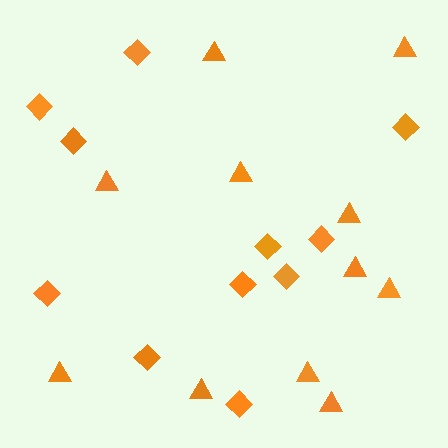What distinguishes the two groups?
There are 2 groups: one group of triangles (11) and one group of diamonds (11).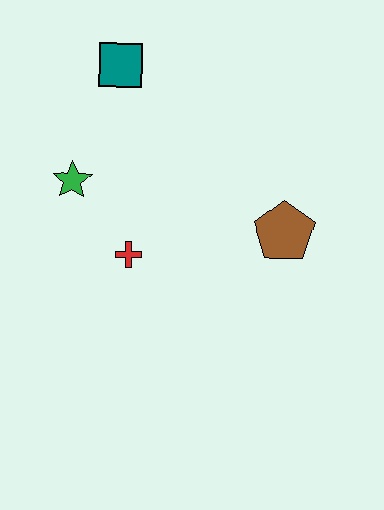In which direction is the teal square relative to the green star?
The teal square is above the green star.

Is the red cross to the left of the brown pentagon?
Yes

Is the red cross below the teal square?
Yes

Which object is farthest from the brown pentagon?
The teal square is farthest from the brown pentagon.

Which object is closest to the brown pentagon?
The red cross is closest to the brown pentagon.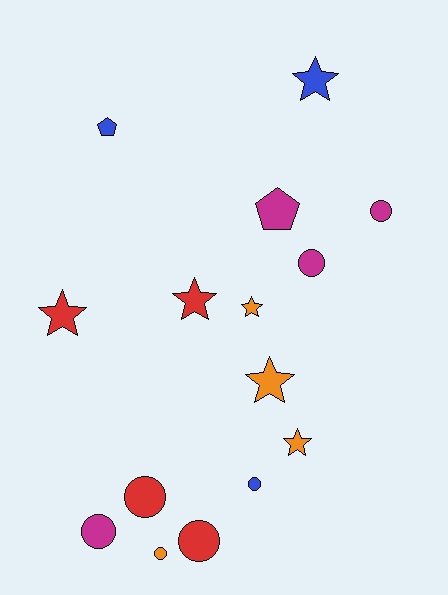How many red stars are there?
There are 2 red stars.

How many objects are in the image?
There are 15 objects.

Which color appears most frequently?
Red, with 4 objects.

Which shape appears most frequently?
Circle, with 7 objects.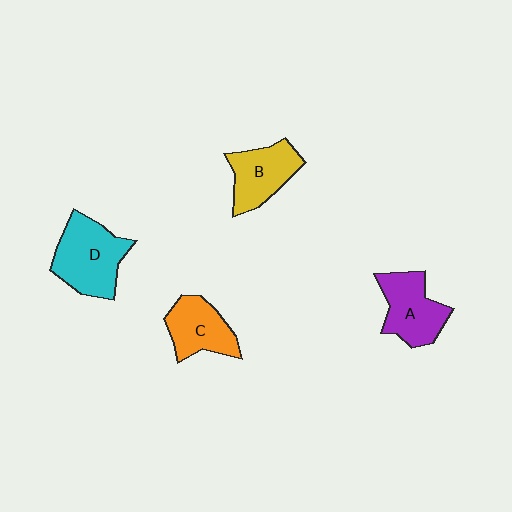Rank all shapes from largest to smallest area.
From largest to smallest: D (cyan), A (purple), B (yellow), C (orange).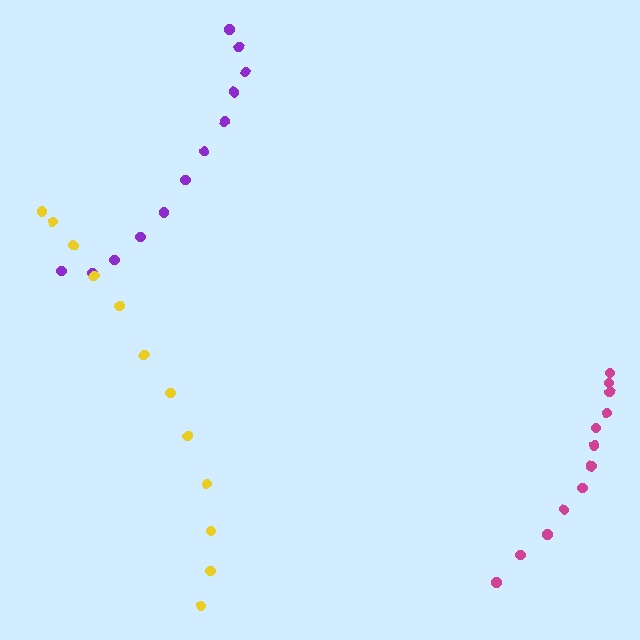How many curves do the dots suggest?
There are 3 distinct paths.